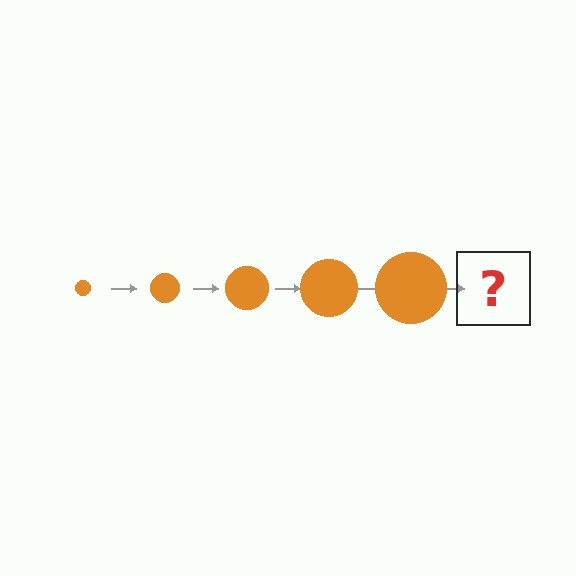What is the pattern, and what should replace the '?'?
The pattern is that the circle gets progressively larger each step. The '?' should be an orange circle, larger than the previous one.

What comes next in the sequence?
The next element should be an orange circle, larger than the previous one.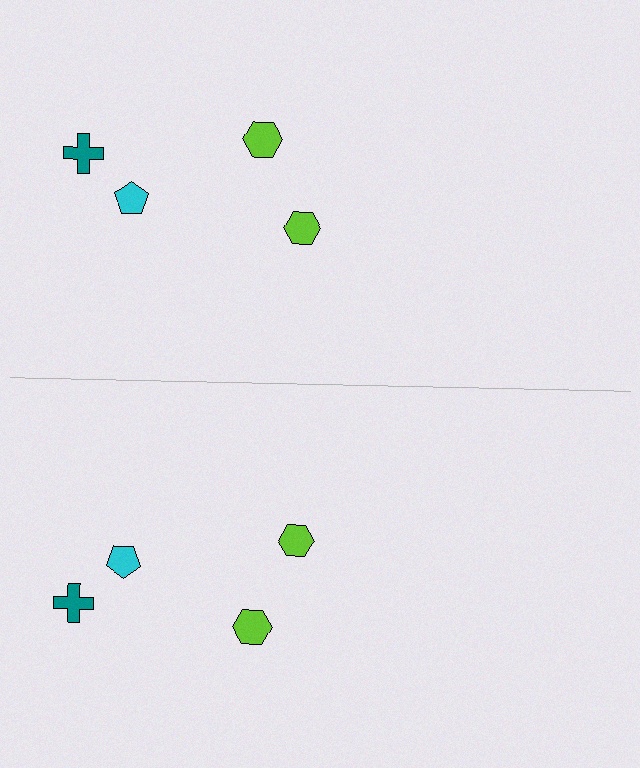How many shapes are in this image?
There are 8 shapes in this image.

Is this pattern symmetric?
Yes, this pattern has bilateral (reflection) symmetry.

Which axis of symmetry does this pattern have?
The pattern has a horizontal axis of symmetry running through the center of the image.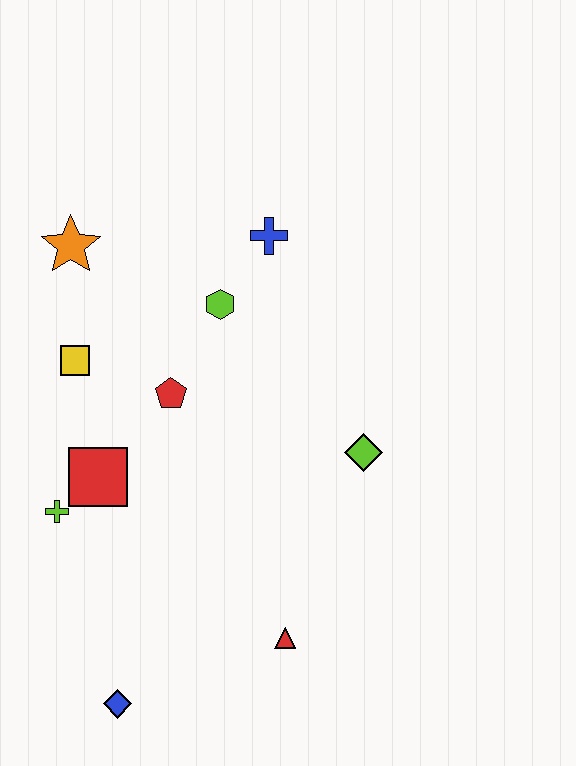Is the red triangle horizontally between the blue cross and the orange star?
No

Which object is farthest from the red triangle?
The orange star is farthest from the red triangle.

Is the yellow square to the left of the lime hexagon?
Yes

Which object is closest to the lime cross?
The red square is closest to the lime cross.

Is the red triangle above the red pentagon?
No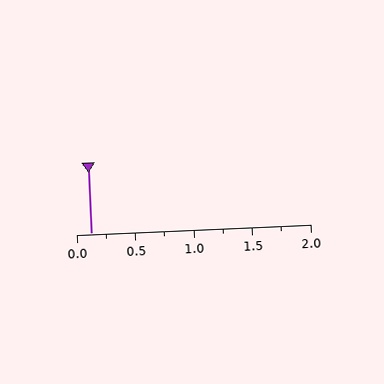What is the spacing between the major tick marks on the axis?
The major ticks are spaced 0.5 apart.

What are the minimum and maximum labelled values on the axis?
The axis runs from 0.0 to 2.0.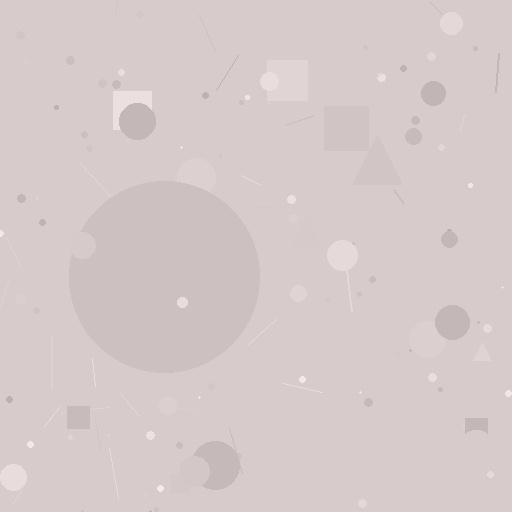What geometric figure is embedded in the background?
A circle is embedded in the background.